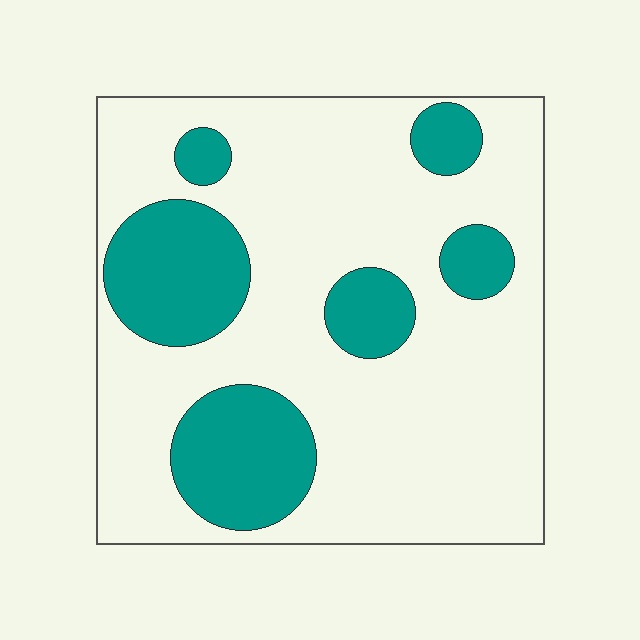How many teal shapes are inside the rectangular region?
6.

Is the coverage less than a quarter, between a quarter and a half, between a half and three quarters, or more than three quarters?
Between a quarter and a half.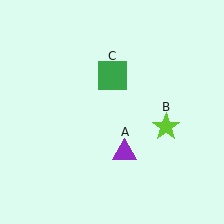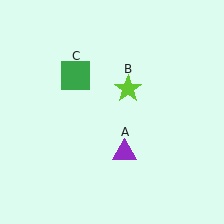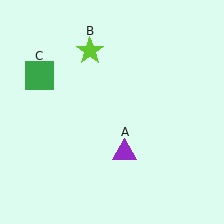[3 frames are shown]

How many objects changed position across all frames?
2 objects changed position: lime star (object B), green square (object C).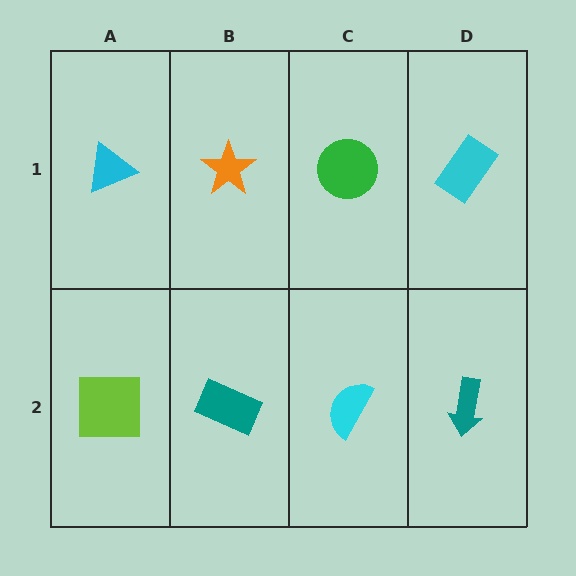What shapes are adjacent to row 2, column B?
An orange star (row 1, column B), a lime square (row 2, column A), a cyan semicircle (row 2, column C).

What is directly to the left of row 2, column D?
A cyan semicircle.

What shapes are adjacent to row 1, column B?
A teal rectangle (row 2, column B), a cyan triangle (row 1, column A), a green circle (row 1, column C).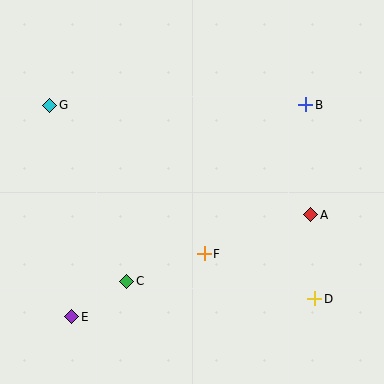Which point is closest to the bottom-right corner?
Point D is closest to the bottom-right corner.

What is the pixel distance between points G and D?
The distance between G and D is 328 pixels.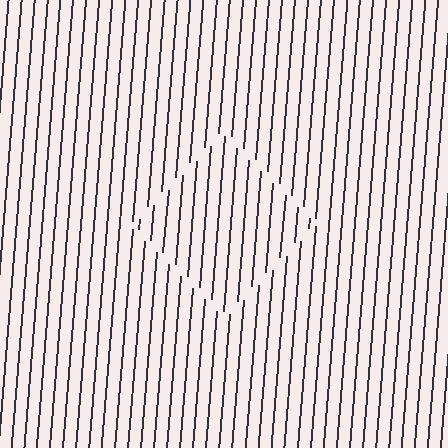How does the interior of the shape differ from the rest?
The interior of the shape contains the same grating, shifted by half a period — the contour is defined by the phase discontinuity where line-ends from the inner and outer gratings abut.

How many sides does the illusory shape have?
4 sides — the line-ends trace a square.